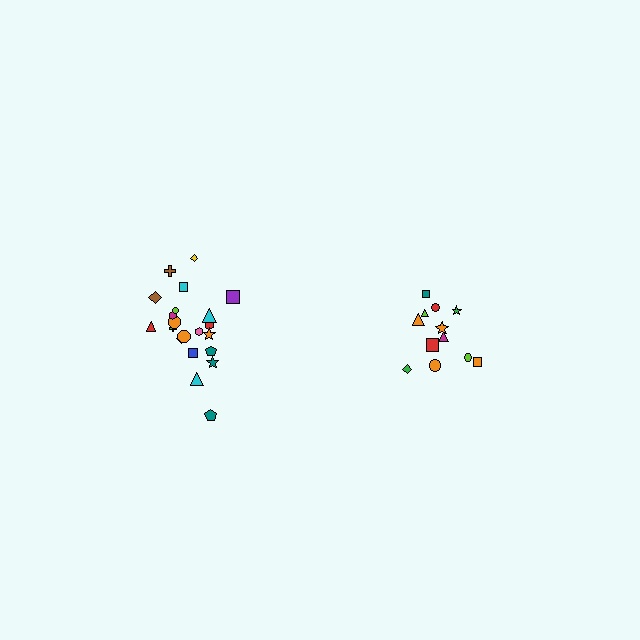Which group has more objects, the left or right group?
The left group.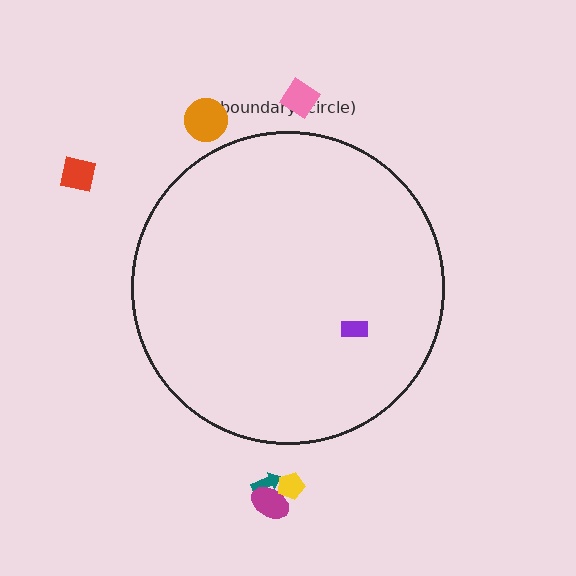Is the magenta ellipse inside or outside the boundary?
Outside.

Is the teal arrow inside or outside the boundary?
Outside.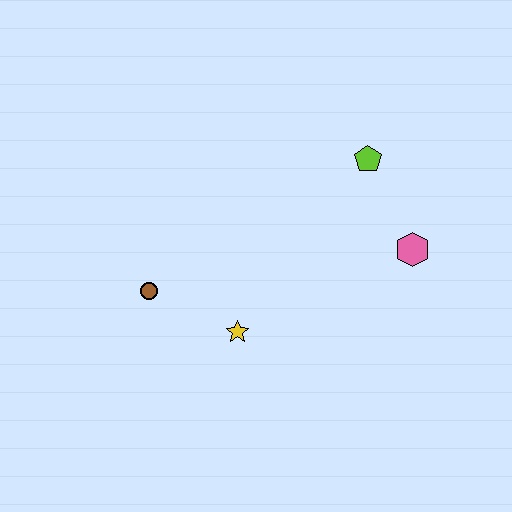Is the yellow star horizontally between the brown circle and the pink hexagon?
Yes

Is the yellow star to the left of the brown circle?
No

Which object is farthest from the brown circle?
The pink hexagon is farthest from the brown circle.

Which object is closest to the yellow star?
The brown circle is closest to the yellow star.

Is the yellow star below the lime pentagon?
Yes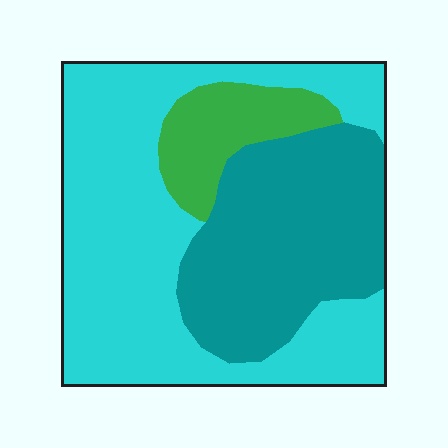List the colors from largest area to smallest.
From largest to smallest: cyan, teal, green.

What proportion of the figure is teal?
Teal takes up between a third and a half of the figure.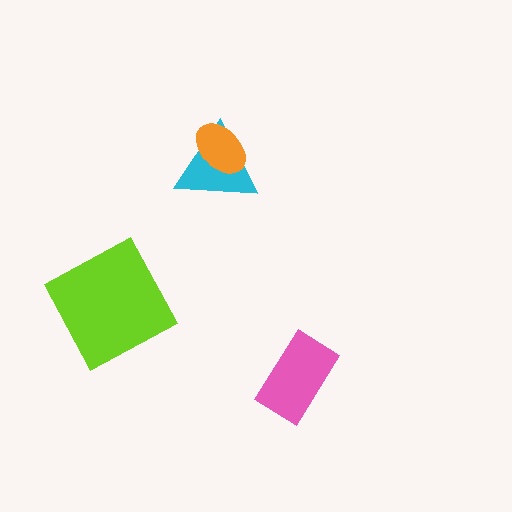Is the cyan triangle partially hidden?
Yes, it is partially covered by another shape.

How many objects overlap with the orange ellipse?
1 object overlaps with the orange ellipse.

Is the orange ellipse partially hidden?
No, no other shape covers it.